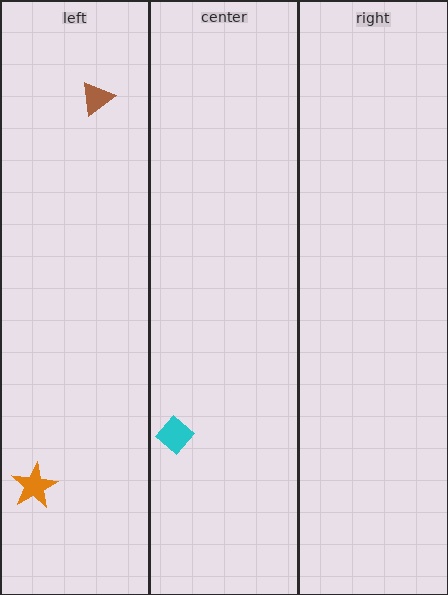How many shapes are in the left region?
2.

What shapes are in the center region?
The cyan diamond.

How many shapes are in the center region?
1.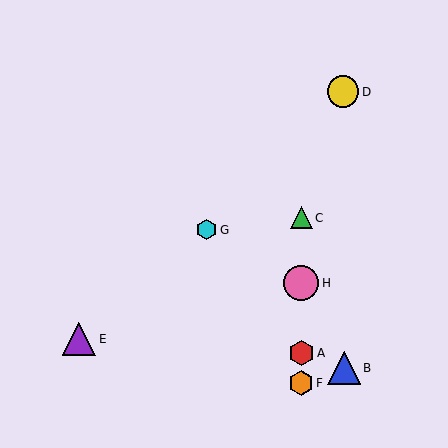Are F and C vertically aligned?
Yes, both are at x≈301.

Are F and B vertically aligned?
No, F is at x≈301 and B is at x≈344.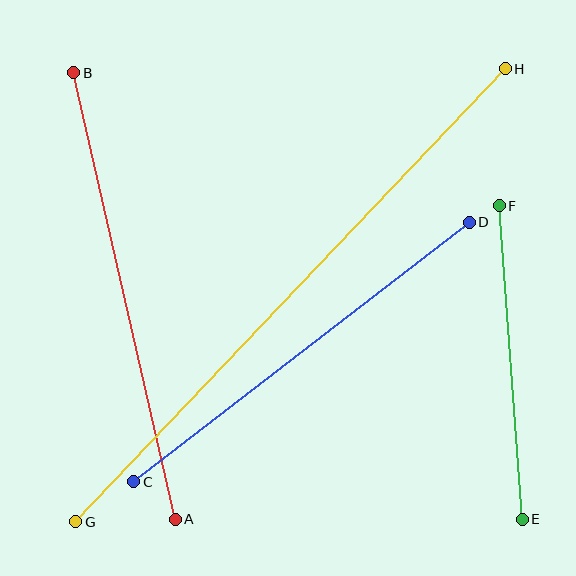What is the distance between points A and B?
The distance is approximately 458 pixels.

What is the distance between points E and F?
The distance is approximately 315 pixels.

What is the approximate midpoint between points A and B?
The midpoint is at approximately (124, 296) pixels.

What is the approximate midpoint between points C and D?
The midpoint is at approximately (302, 352) pixels.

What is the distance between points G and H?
The distance is approximately 624 pixels.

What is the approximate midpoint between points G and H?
The midpoint is at approximately (290, 295) pixels.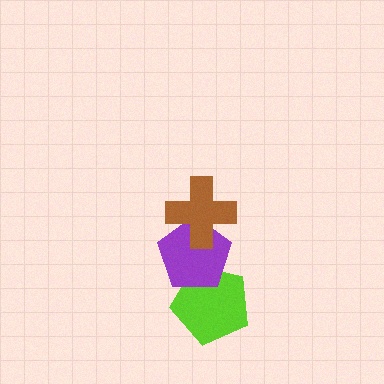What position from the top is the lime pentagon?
The lime pentagon is 3rd from the top.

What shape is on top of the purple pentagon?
The brown cross is on top of the purple pentagon.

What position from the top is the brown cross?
The brown cross is 1st from the top.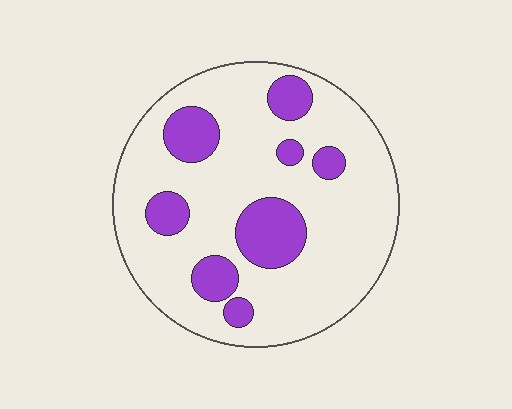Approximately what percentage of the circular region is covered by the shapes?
Approximately 20%.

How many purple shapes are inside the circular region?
8.